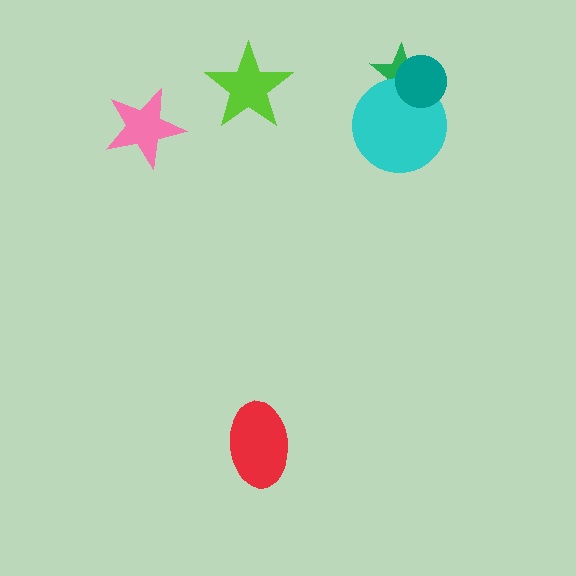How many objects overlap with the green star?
2 objects overlap with the green star.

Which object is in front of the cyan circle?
The teal circle is in front of the cyan circle.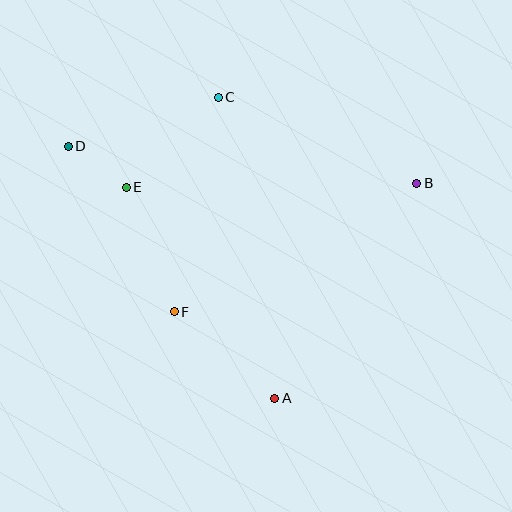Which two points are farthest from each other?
Points B and D are farthest from each other.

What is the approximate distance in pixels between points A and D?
The distance between A and D is approximately 325 pixels.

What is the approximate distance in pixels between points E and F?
The distance between E and F is approximately 133 pixels.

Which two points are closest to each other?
Points D and E are closest to each other.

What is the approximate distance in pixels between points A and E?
The distance between A and E is approximately 258 pixels.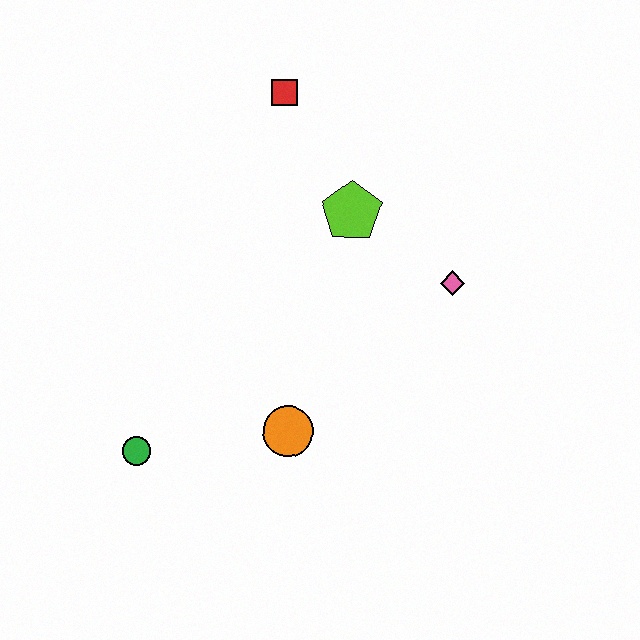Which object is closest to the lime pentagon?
The pink diamond is closest to the lime pentagon.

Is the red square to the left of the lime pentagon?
Yes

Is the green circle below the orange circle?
Yes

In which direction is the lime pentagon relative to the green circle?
The lime pentagon is above the green circle.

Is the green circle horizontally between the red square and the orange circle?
No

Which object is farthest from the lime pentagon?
The green circle is farthest from the lime pentagon.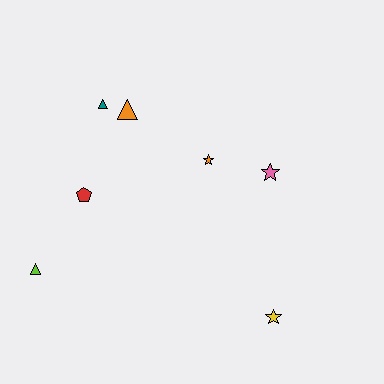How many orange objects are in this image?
There are 2 orange objects.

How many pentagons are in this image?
There is 1 pentagon.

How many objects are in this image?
There are 7 objects.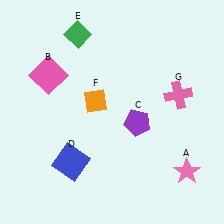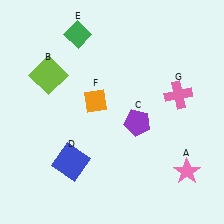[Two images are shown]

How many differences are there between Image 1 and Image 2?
There is 1 difference between the two images.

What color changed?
The square (B) changed from pink in Image 1 to lime in Image 2.